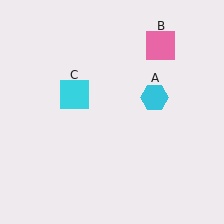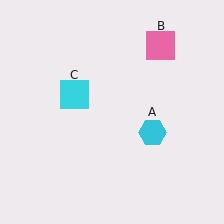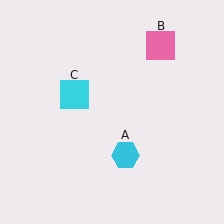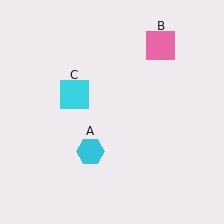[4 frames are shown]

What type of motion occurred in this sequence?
The cyan hexagon (object A) rotated clockwise around the center of the scene.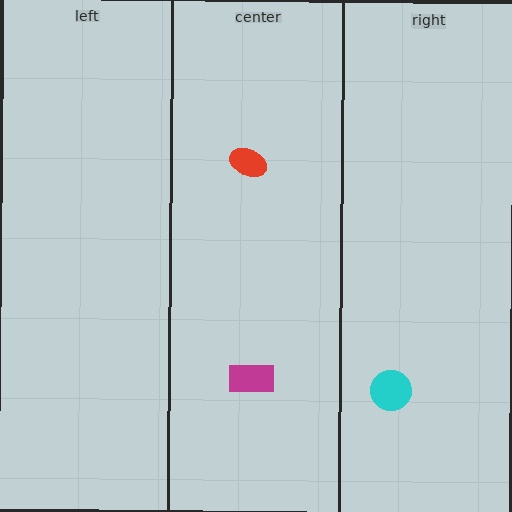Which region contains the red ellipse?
The center region.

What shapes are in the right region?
The cyan circle.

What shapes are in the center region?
The magenta rectangle, the red ellipse.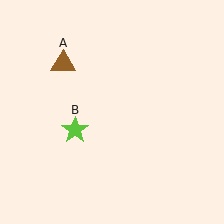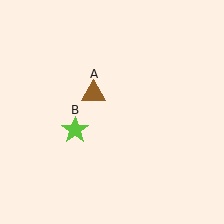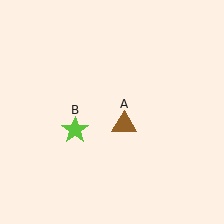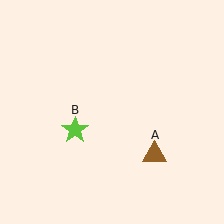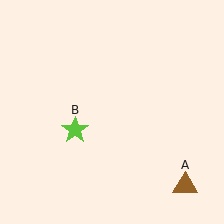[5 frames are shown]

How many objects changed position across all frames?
1 object changed position: brown triangle (object A).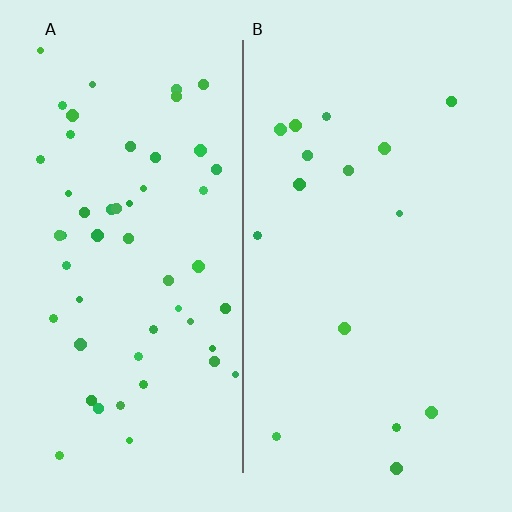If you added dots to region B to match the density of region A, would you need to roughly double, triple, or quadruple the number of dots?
Approximately triple.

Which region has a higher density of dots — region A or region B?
A (the left).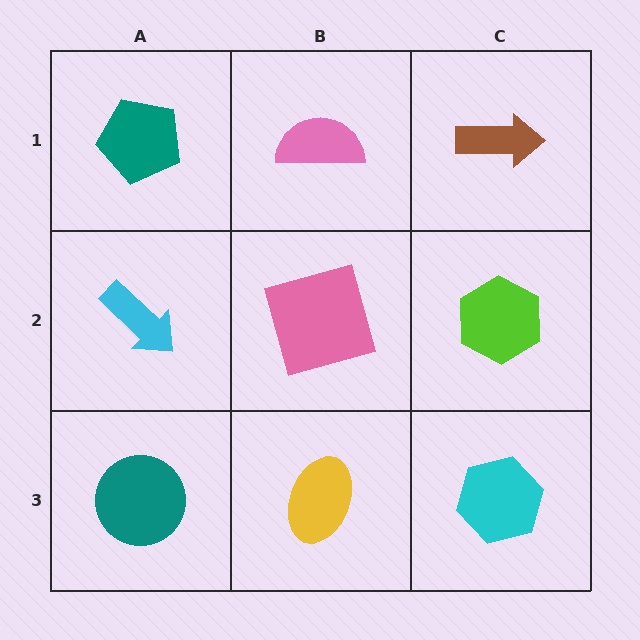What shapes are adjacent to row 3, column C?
A lime hexagon (row 2, column C), a yellow ellipse (row 3, column B).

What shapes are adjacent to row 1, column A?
A cyan arrow (row 2, column A), a pink semicircle (row 1, column B).